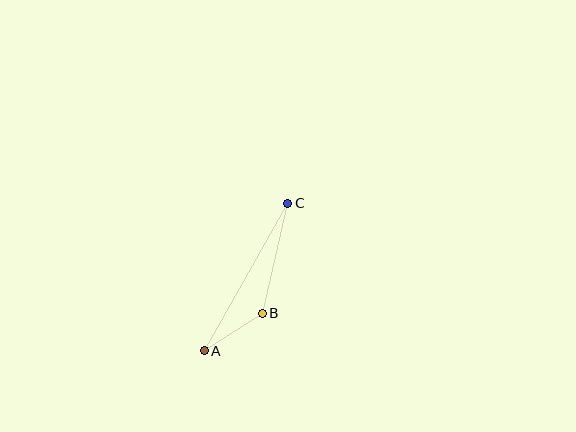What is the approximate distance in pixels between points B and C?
The distance between B and C is approximately 113 pixels.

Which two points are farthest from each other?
Points A and C are farthest from each other.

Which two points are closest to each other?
Points A and B are closest to each other.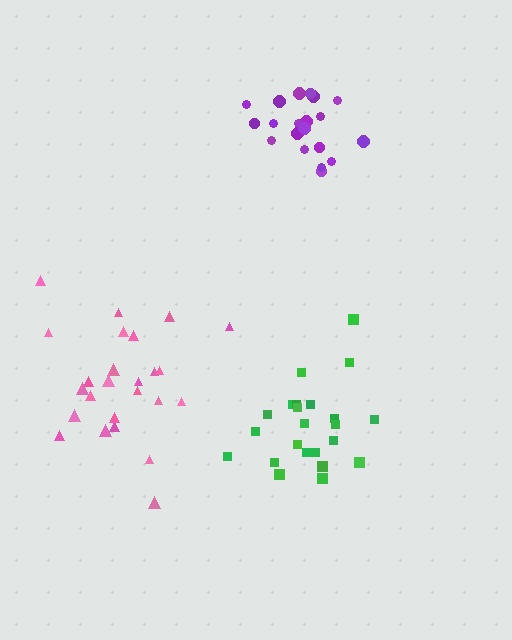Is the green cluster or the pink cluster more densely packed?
Green.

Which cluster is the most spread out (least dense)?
Pink.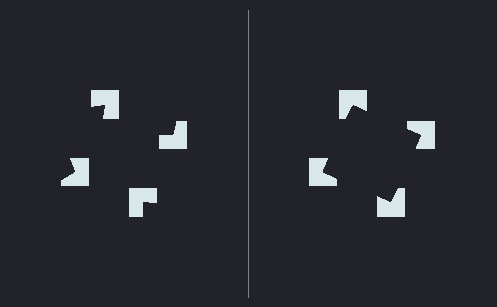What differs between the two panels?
The notched squares are positioned identically on both sides; only the wedge orientations differ. On the right they align to a square; on the left they are misaligned.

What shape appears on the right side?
An illusory square.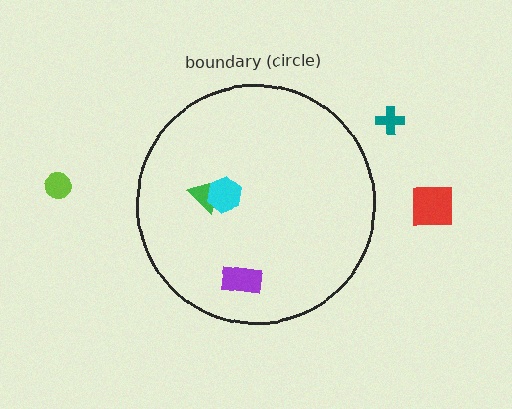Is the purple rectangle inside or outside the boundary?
Inside.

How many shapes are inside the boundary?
3 inside, 3 outside.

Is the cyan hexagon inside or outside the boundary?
Inside.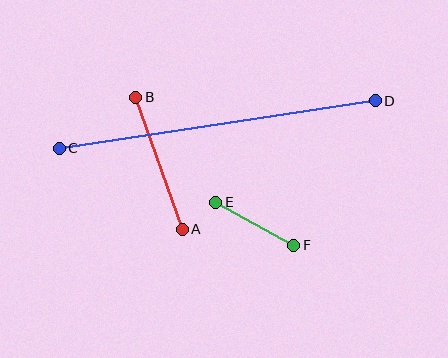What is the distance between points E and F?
The distance is approximately 89 pixels.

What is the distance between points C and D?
The distance is approximately 320 pixels.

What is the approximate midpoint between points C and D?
The midpoint is at approximately (217, 124) pixels.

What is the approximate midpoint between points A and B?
The midpoint is at approximately (159, 163) pixels.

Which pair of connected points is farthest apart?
Points C and D are farthest apart.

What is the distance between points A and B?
The distance is approximately 140 pixels.